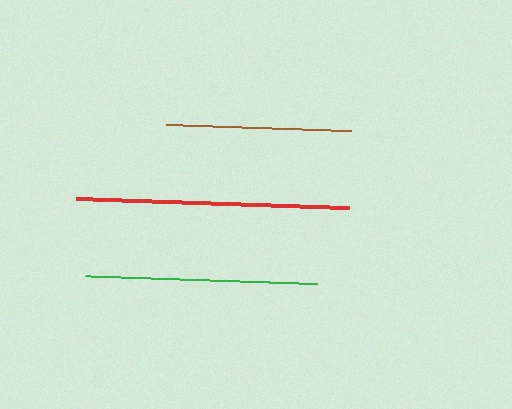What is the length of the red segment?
The red segment is approximately 273 pixels long.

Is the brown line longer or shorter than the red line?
The red line is longer than the brown line.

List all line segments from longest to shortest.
From longest to shortest: red, green, brown.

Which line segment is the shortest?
The brown line is the shortest at approximately 184 pixels.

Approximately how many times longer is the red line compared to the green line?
The red line is approximately 1.2 times the length of the green line.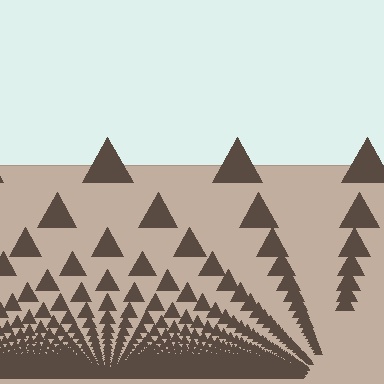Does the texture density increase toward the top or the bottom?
Density increases toward the bottom.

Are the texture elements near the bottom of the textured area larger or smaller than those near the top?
Smaller. The gradient is inverted — elements near the bottom are smaller and denser.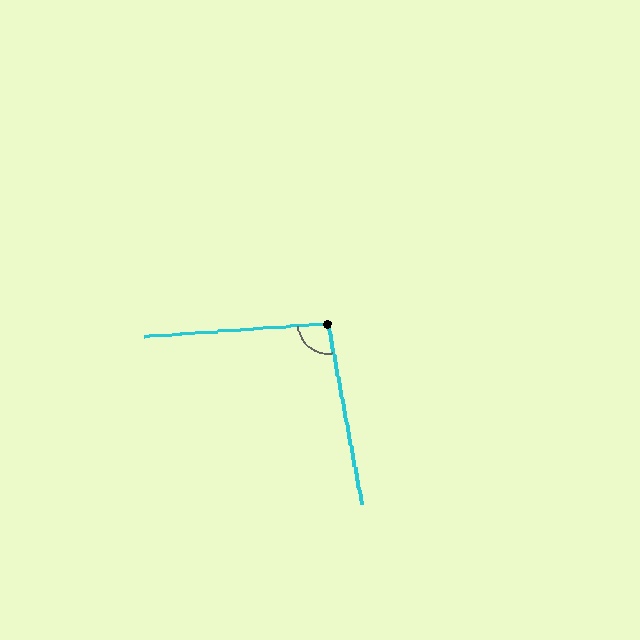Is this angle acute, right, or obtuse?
It is obtuse.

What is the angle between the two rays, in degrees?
Approximately 97 degrees.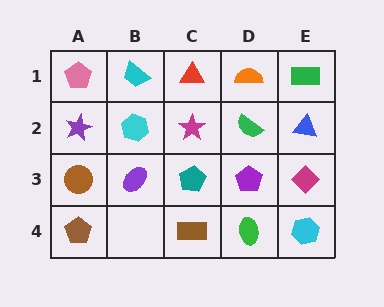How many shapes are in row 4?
4 shapes.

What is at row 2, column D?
A green semicircle.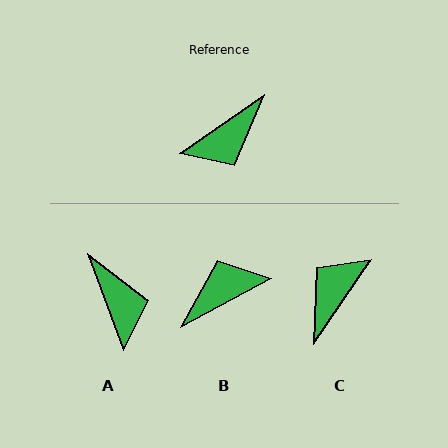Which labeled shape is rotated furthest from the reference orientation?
B, about 174 degrees away.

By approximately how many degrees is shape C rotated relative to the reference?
Approximately 159 degrees clockwise.